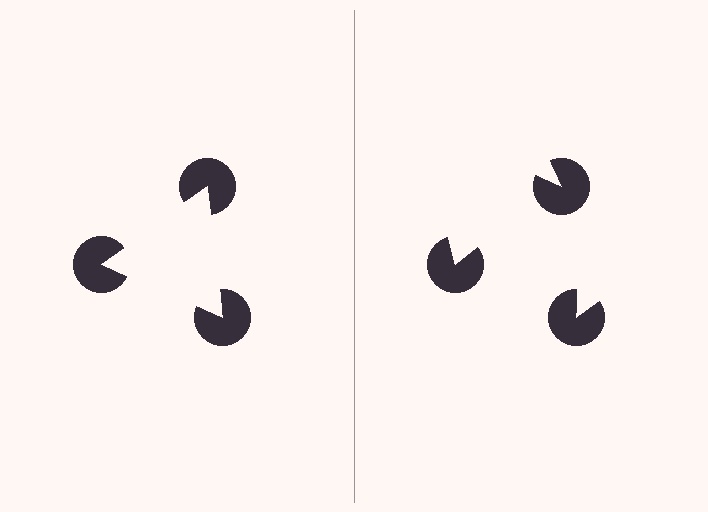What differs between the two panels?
The pac-man discs are positioned identically on both sides; only the wedge orientations differ. On the left they align to a triangle; on the right they are misaligned.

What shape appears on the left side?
An illusory triangle.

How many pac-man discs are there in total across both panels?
6 — 3 on each side.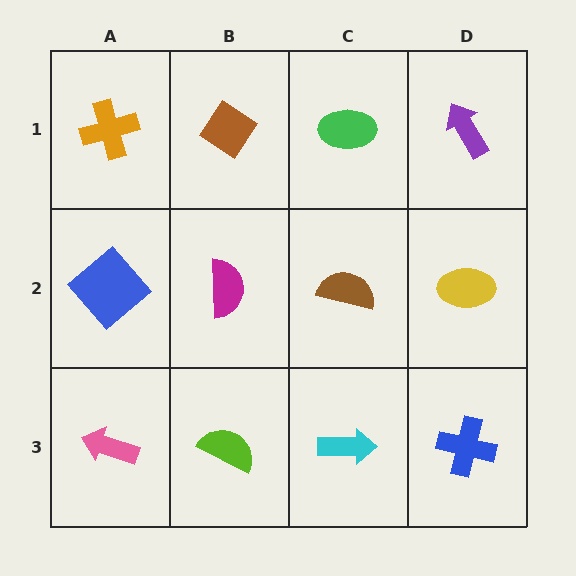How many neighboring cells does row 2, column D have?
3.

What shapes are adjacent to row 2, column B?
A brown diamond (row 1, column B), a lime semicircle (row 3, column B), a blue diamond (row 2, column A), a brown semicircle (row 2, column C).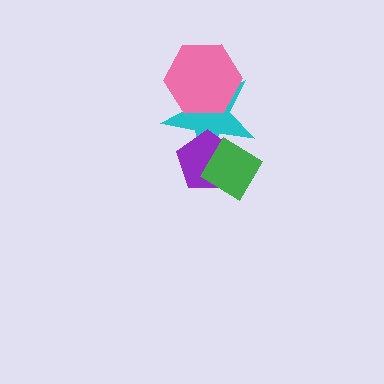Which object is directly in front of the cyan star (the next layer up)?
The pink hexagon is directly in front of the cyan star.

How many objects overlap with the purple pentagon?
2 objects overlap with the purple pentagon.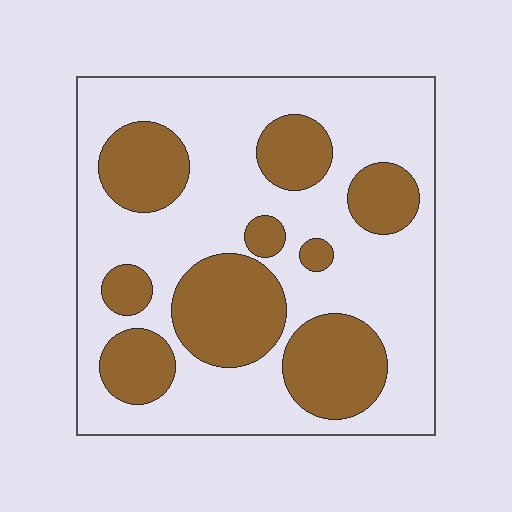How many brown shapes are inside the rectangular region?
9.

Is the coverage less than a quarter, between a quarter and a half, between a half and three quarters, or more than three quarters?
Between a quarter and a half.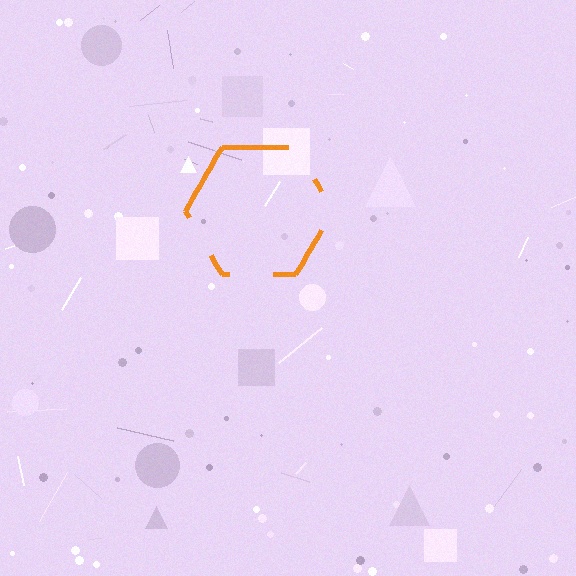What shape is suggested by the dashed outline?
The dashed outline suggests a hexagon.